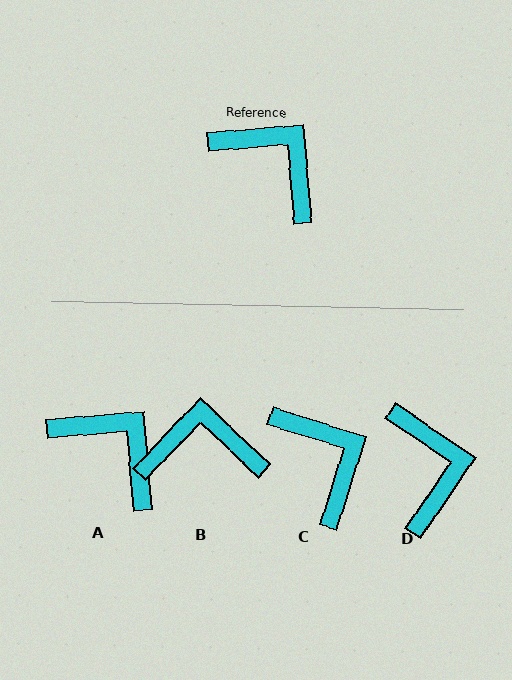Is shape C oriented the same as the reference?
No, it is off by about 22 degrees.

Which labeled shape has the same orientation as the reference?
A.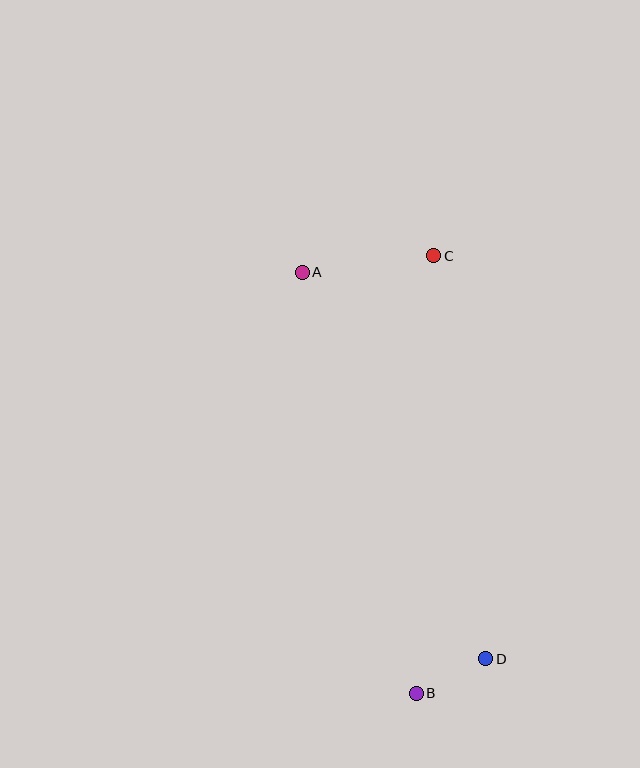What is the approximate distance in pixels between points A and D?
The distance between A and D is approximately 428 pixels.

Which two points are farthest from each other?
Points B and C are farthest from each other.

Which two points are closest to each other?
Points B and D are closest to each other.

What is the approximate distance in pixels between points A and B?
The distance between A and B is approximately 437 pixels.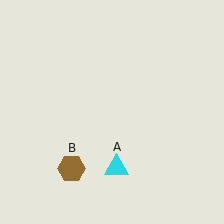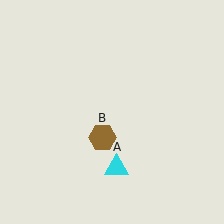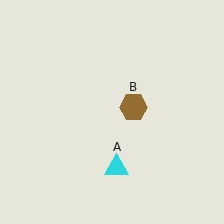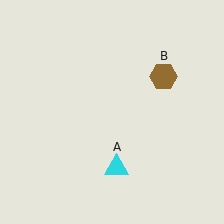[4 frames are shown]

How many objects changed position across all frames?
1 object changed position: brown hexagon (object B).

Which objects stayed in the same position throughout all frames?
Cyan triangle (object A) remained stationary.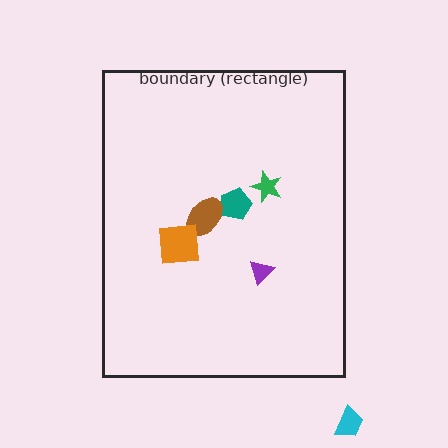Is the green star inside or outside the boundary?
Inside.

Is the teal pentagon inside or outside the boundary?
Inside.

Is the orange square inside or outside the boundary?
Inside.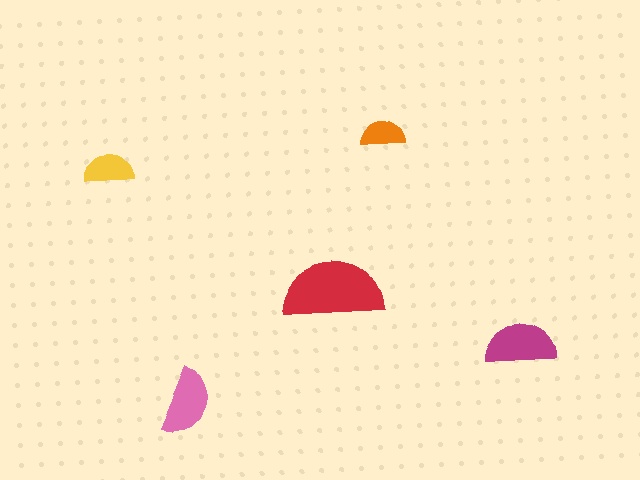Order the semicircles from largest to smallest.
the red one, the magenta one, the pink one, the yellow one, the orange one.